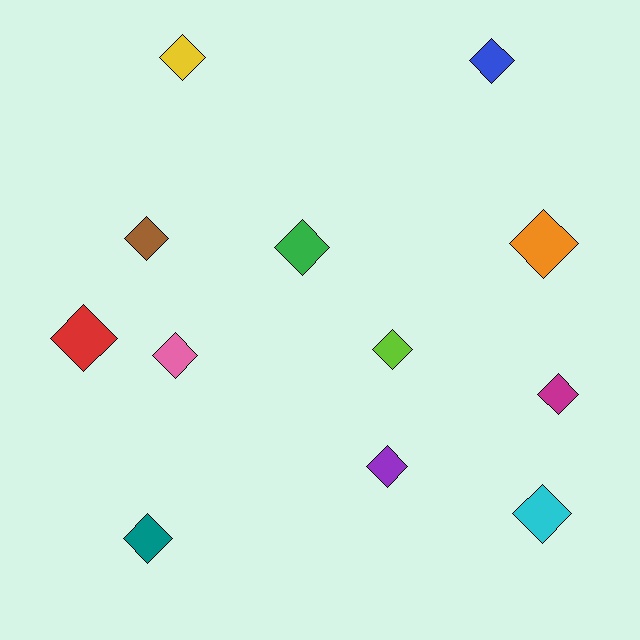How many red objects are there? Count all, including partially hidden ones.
There is 1 red object.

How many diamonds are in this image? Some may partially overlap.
There are 12 diamonds.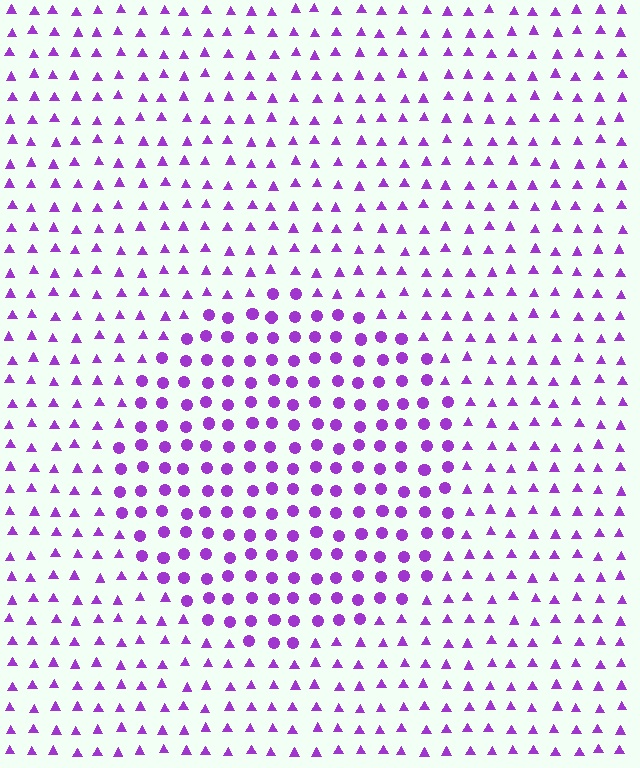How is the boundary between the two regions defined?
The boundary is defined by a change in element shape: circles inside vs. triangles outside. All elements share the same color and spacing.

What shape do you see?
I see a circle.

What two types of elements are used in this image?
The image uses circles inside the circle region and triangles outside it.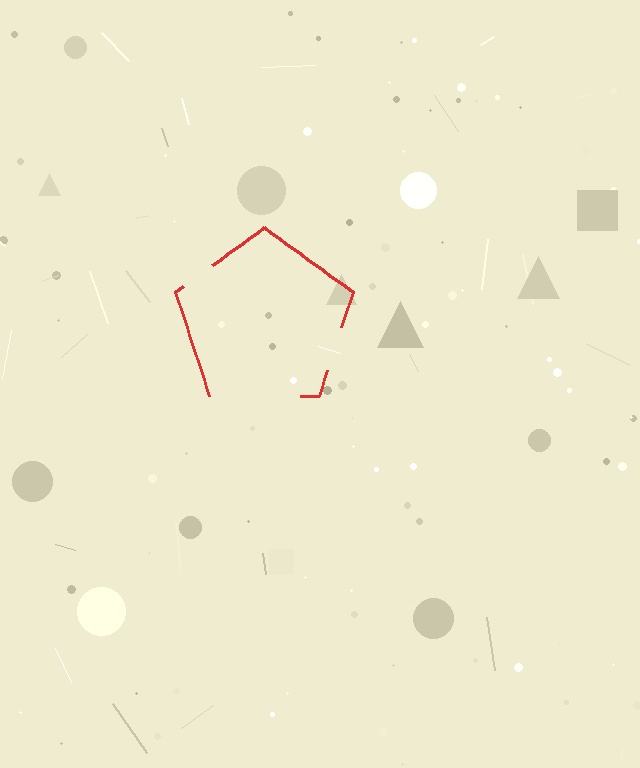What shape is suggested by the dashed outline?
The dashed outline suggests a pentagon.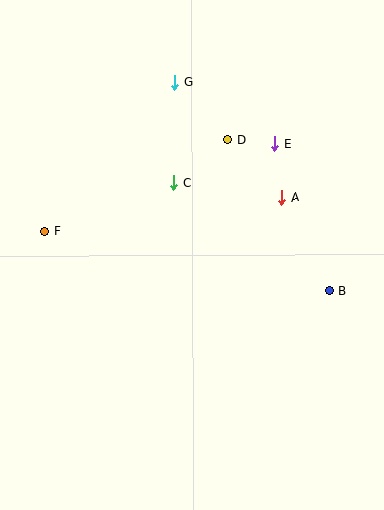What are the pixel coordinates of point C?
Point C is at (174, 183).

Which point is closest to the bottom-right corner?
Point B is closest to the bottom-right corner.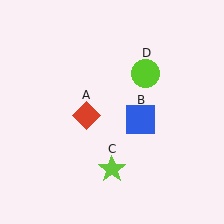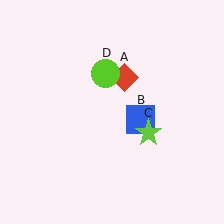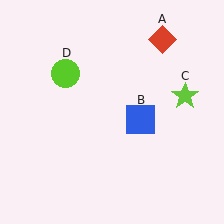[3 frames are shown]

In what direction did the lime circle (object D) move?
The lime circle (object D) moved left.